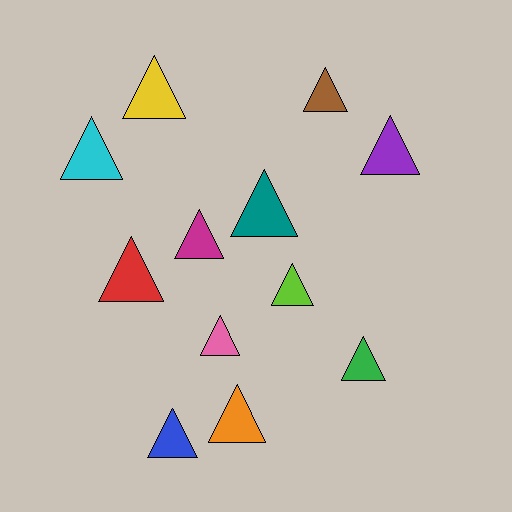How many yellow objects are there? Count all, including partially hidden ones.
There is 1 yellow object.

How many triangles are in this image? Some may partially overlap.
There are 12 triangles.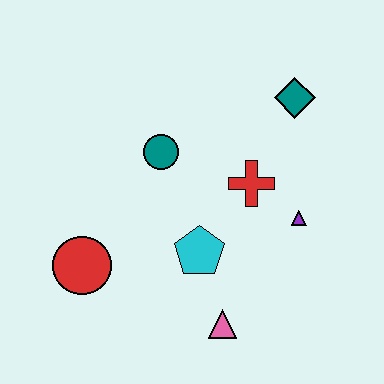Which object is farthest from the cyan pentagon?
The teal diamond is farthest from the cyan pentagon.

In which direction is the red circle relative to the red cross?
The red circle is to the left of the red cross.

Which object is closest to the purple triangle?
The red cross is closest to the purple triangle.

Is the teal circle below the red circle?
No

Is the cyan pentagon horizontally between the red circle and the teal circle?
No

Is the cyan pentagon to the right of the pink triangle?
No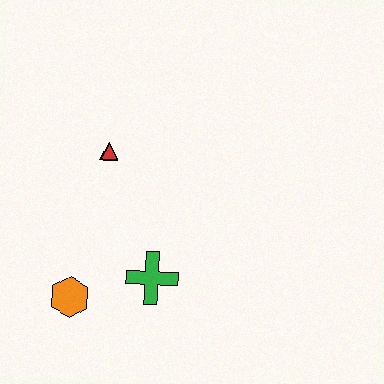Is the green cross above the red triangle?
No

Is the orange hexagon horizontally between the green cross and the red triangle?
No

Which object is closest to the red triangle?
The green cross is closest to the red triangle.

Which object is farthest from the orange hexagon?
The red triangle is farthest from the orange hexagon.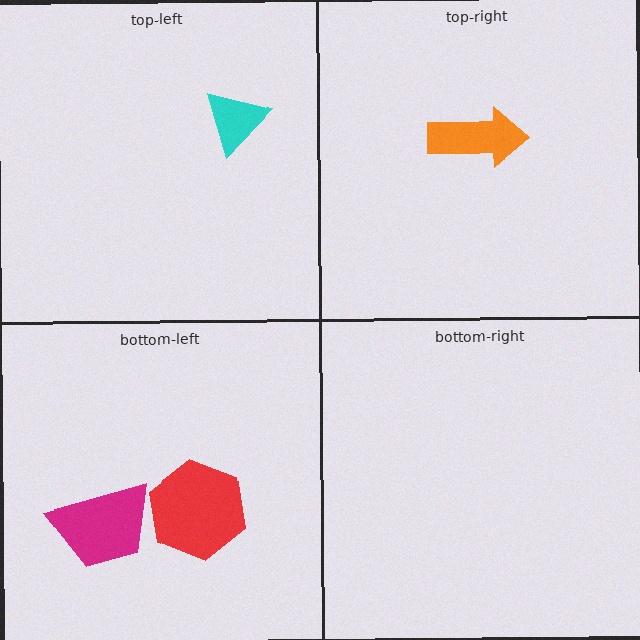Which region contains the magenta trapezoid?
The bottom-left region.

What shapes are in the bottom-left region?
The magenta trapezoid, the red hexagon.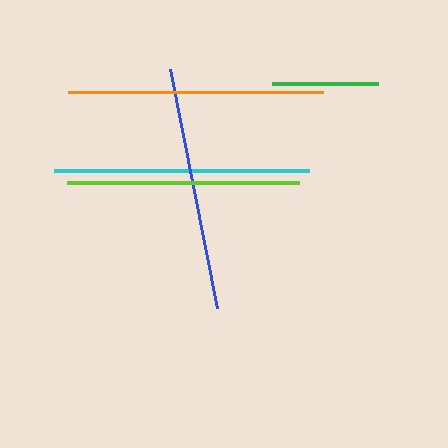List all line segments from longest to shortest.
From longest to shortest: cyan, orange, blue, lime, green.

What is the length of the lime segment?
The lime segment is approximately 232 pixels long.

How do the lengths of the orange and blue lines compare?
The orange and blue lines are approximately the same length.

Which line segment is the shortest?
The green line is the shortest at approximately 106 pixels.